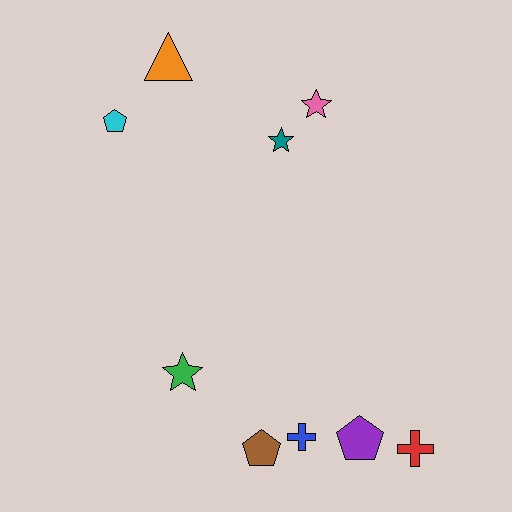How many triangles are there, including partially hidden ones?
There is 1 triangle.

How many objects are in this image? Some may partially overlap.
There are 9 objects.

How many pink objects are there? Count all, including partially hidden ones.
There is 1 pink object.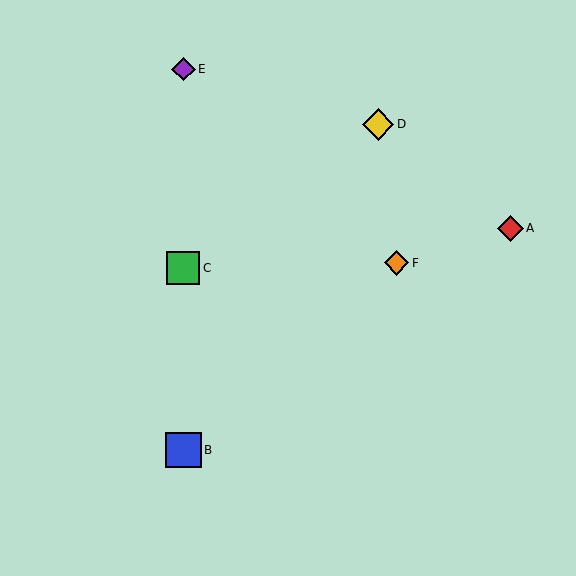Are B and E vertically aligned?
Yes, both are at x≈183.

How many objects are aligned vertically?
3 objects (B, C, E) are aligned vertically.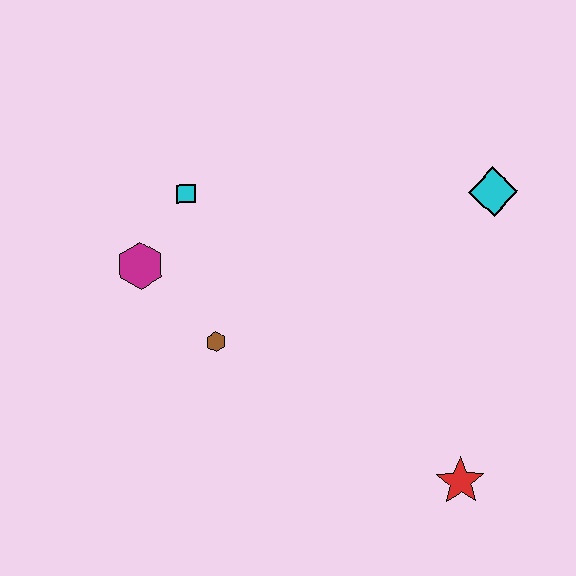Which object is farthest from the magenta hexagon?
The red star is farthest from the magenta hexagon.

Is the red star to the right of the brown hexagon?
Yes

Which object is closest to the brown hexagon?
The magenta hexagon is closest to the brown hexagon.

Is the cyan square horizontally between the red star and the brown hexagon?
No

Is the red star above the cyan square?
No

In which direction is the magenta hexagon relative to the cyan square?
The magenta hexagon is below the cyan square.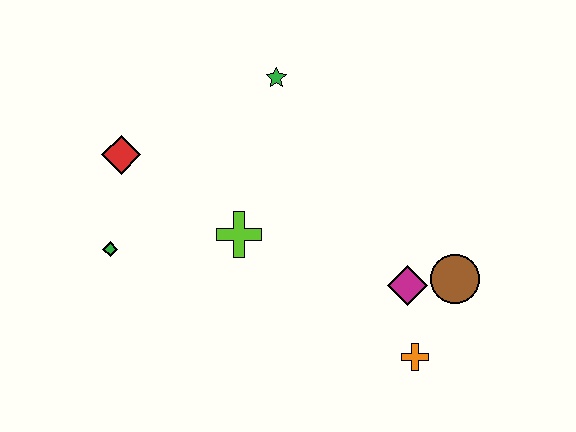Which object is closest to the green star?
The lime cross is closest to the green star.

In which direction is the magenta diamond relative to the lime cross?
The magenta diamond is to the right of the lime cross.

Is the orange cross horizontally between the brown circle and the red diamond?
Yes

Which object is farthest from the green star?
The orange cross is farthest from the green star.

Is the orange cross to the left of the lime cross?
No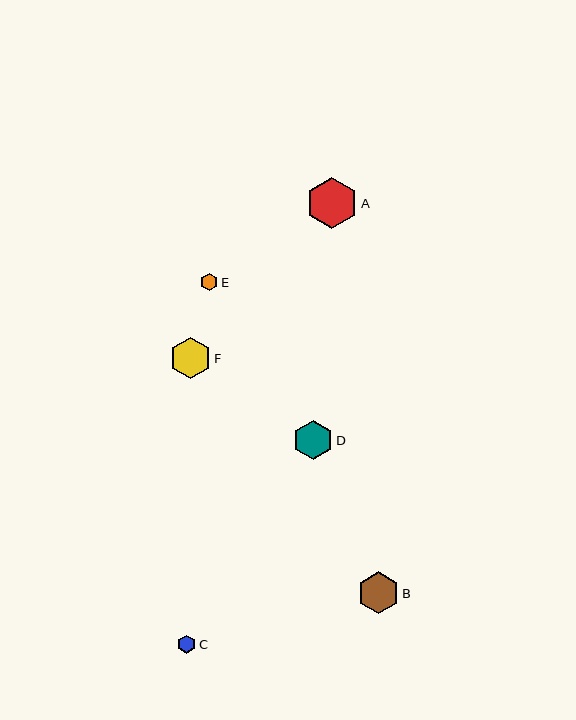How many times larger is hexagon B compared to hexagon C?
Hexagon B is approximately 2.3 times the size of hexagon C.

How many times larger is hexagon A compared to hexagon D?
Hexagon A is approximately 1.3 times the size of hexagon D.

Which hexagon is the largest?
Hexagon A is the largest with a size of approximately 51 pixels.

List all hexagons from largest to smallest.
From largest to smallest: A, B, F, D, C, E.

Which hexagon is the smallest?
Hexagon E is the smallest with a size of approximately 17 pixels.